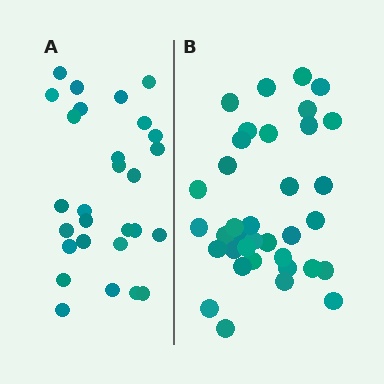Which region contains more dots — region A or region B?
Region B (the right region) has more dots.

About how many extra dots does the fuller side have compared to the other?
Region B has roughly 8 or so more dots than region A.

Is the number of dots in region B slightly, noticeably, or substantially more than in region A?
Region B has noticeably more, but not dramatically so. The ratio is roughly 1.3 to 1.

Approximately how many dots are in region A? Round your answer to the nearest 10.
About 30 dots. (The exact count is 28, which rounds to 30.)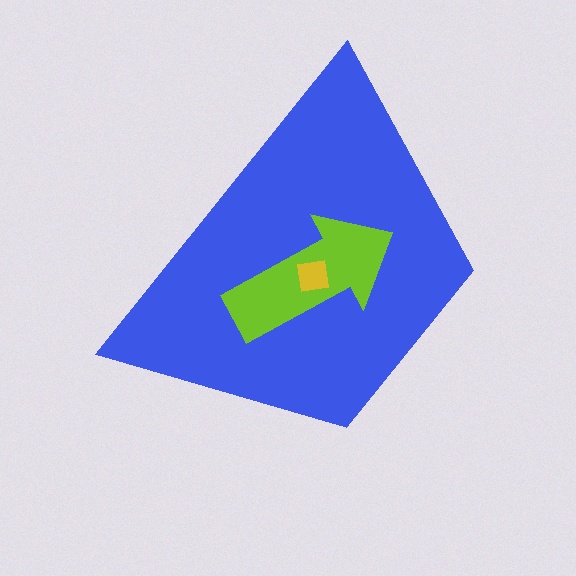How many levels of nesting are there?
3.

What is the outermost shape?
The blue trapezoid.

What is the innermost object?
The yellow square.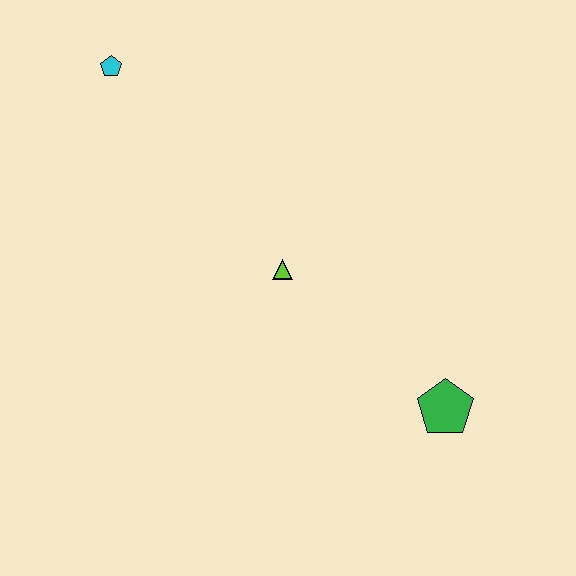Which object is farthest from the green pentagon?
The cyan pentagon is farthest from the green pentagon.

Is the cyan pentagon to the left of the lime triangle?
Yes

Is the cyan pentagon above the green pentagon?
Yes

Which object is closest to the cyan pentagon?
The lime triangle is closest to the cyan pentagon.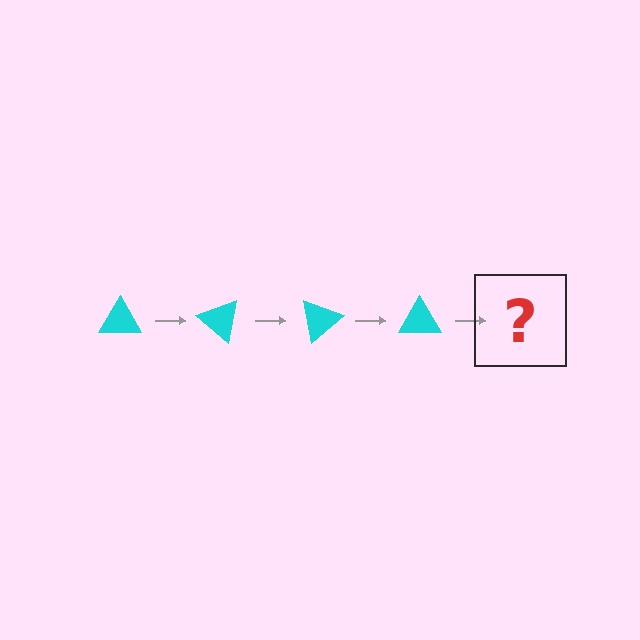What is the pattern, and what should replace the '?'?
The pattern is that the triangle rotates 40 degrees each step. The '?' should be a cyan triangle rotated 160 degrees.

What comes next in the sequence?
The next element should be a cyan triangle rotated 160 degrees.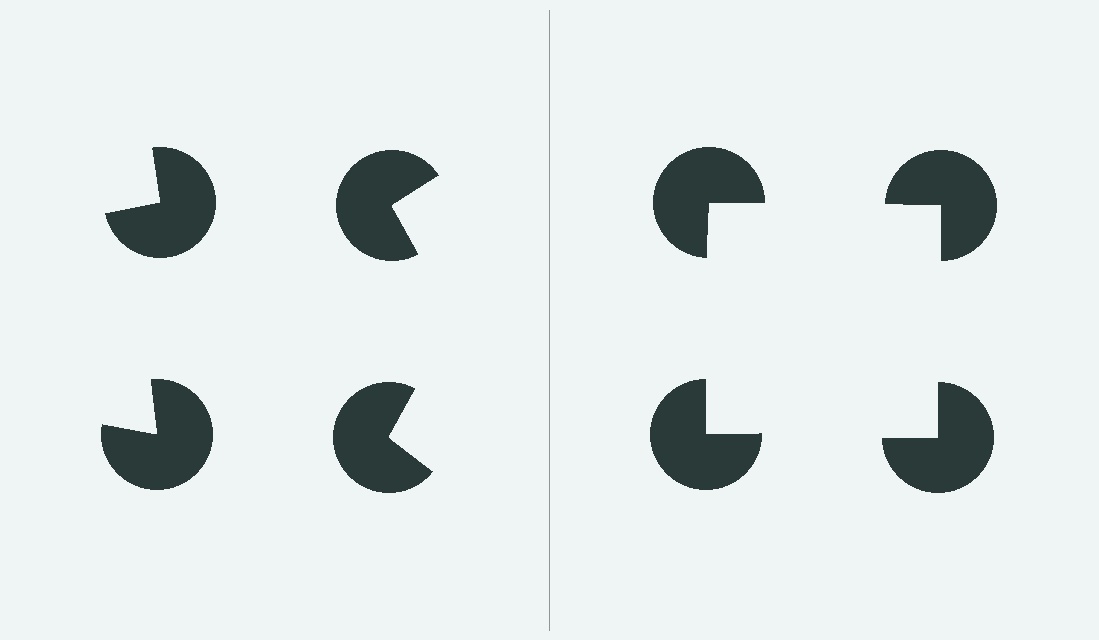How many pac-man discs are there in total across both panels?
8 — 4 on each side.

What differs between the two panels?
The pac-man discs are positioned identically on both sides; only the wedge orientations differ. On the right they align to a square; on the left they are misaligned.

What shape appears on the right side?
An illusory square.